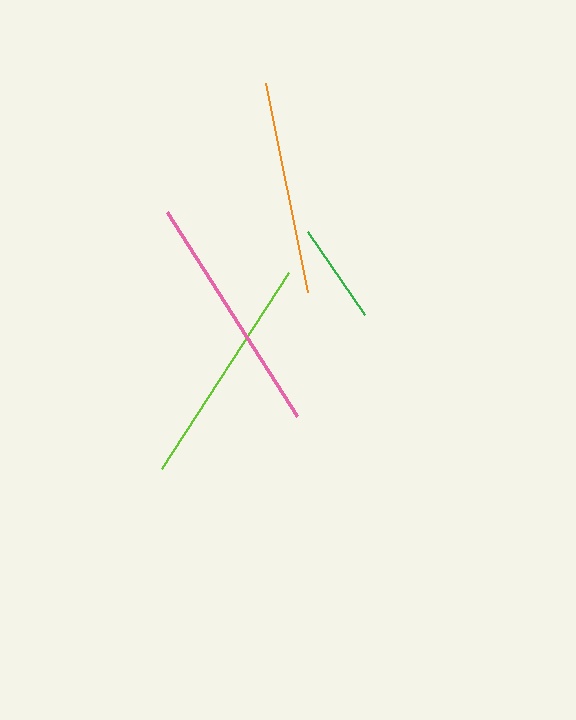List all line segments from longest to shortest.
From longest to shortest: pink, lime, orange, green.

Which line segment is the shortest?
The green line is the shortest at approximately 100 pixels.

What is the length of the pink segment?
The pink segment is approximately 242 pixels long.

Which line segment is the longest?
The pink line is the longest at approximately 242 pixels.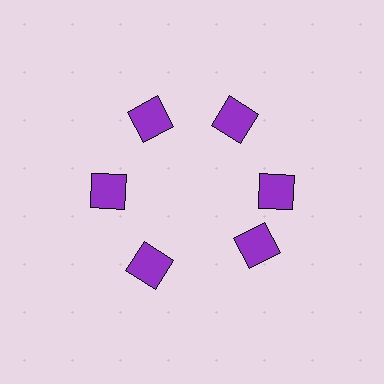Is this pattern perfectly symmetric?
No. The 6 purple squares are arranged in a ring, but one element near the 5 o'clock position is rotated out of alignment along the ring, breaking the 6-fold rotational symmetry.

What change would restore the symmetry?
The symmetry would be restored by rotating it back into even spacing with its neighbors so that all 6 squares sit at equal angles and equal distance from the center.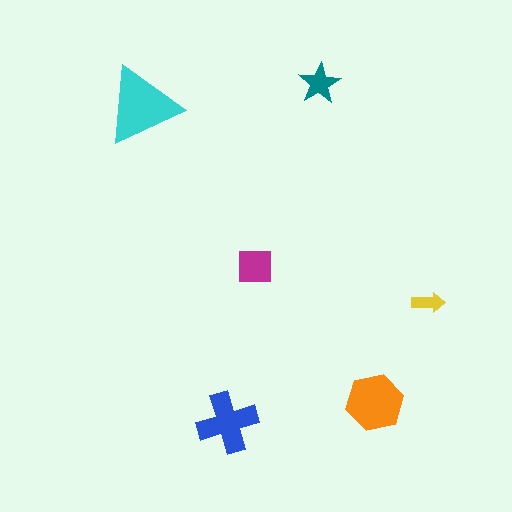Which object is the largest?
The cyan triangle.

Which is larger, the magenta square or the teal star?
The magenta square.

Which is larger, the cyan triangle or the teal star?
The cyan triangle.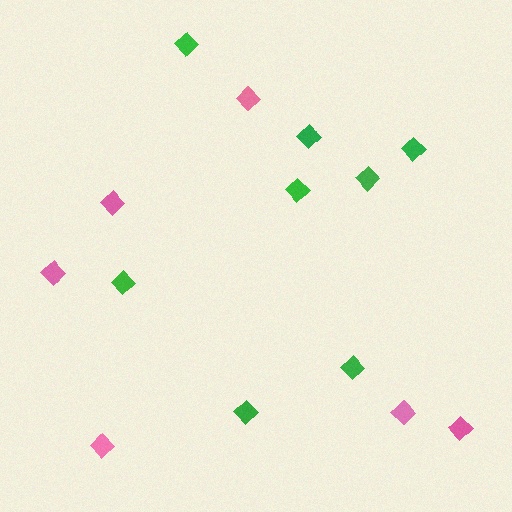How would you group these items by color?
There are 2 groups: one group of green diamonds (8) and one group of pink diamonds (6).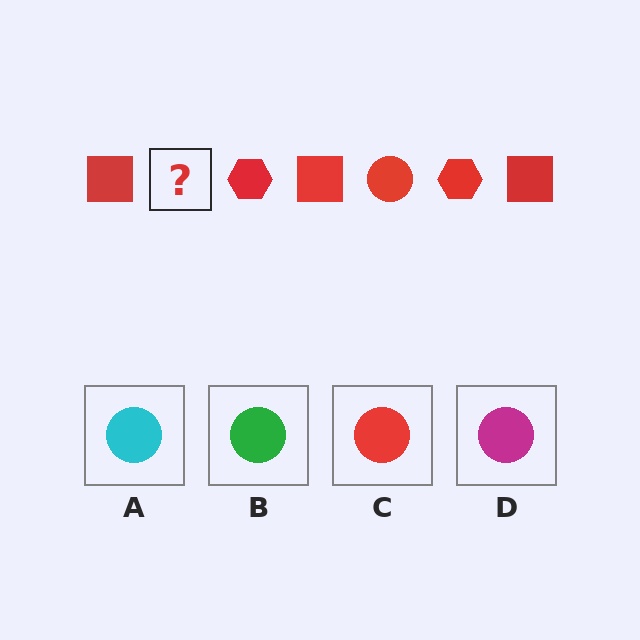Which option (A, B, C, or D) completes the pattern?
C.